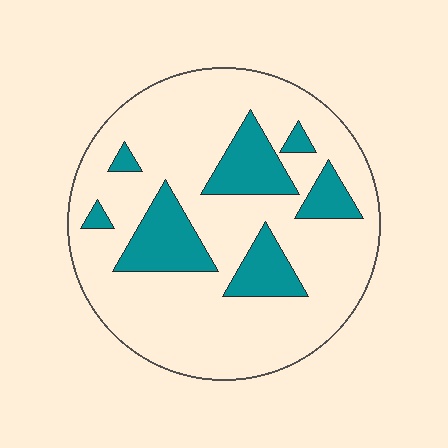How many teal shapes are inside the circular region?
7.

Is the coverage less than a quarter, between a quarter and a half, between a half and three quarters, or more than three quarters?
Less than a quarter.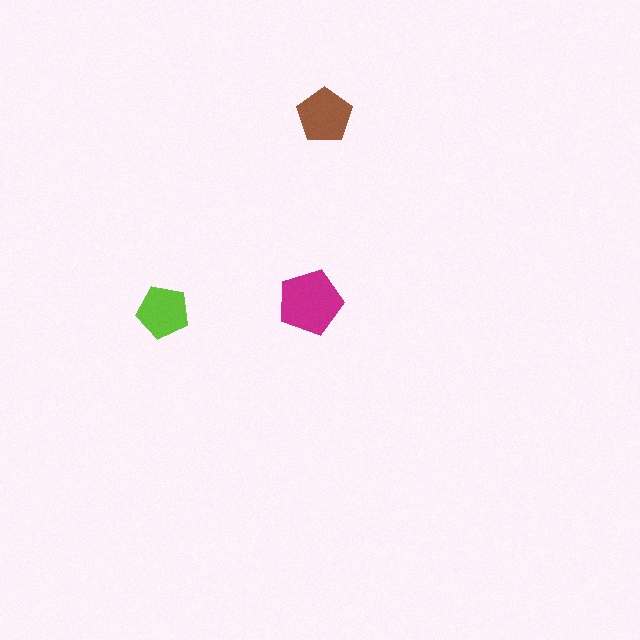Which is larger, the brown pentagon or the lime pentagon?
The brown one.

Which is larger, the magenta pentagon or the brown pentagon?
The magenta one.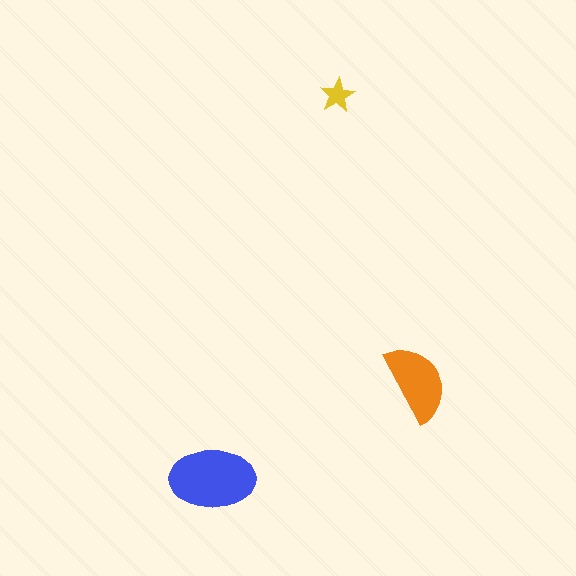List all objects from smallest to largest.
The yellow star, the orange semicircle, the blue ellipse.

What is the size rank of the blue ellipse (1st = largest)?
1st.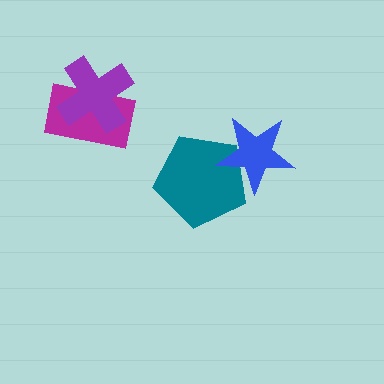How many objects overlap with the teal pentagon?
1 object overlaps with the teal pentagon.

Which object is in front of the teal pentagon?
The blue star is in front of the teal pentagon.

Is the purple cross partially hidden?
No, no other shape covers it.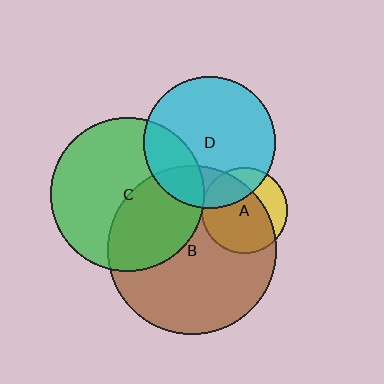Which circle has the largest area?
Circle B (brown).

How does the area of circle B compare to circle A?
Approximately 3.8 times.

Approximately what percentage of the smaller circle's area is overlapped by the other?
Approximately 70%.